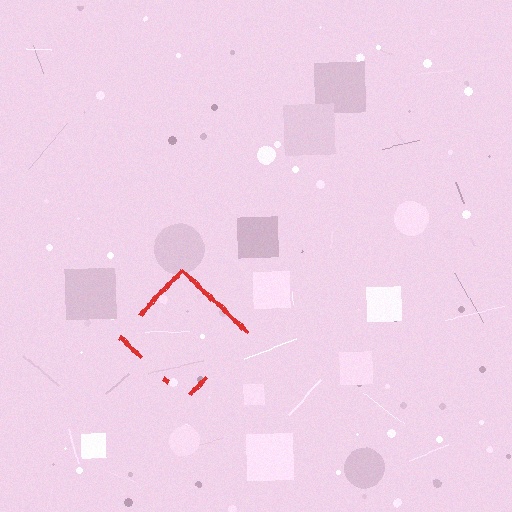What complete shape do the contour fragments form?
The contour fragments form a diamond.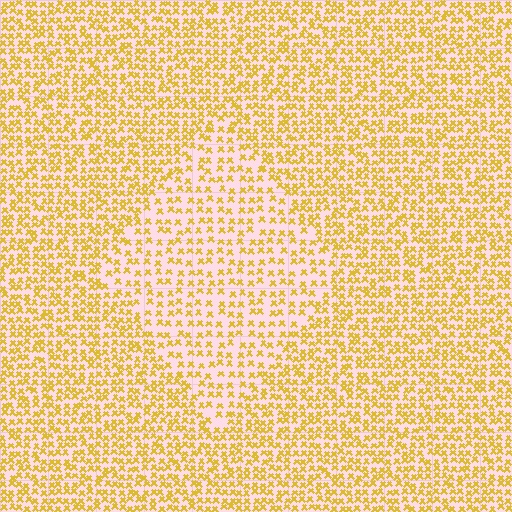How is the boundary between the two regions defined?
The boundary is defined by a change in element density (approximately 1.7x ratio). All elements are the same color, size, and shape.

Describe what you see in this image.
The image contains small yellow elements arranged at two different densities. A diamond-shaped region is visible where the elements are less densely packed than the surrounding area.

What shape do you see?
I see a diamond.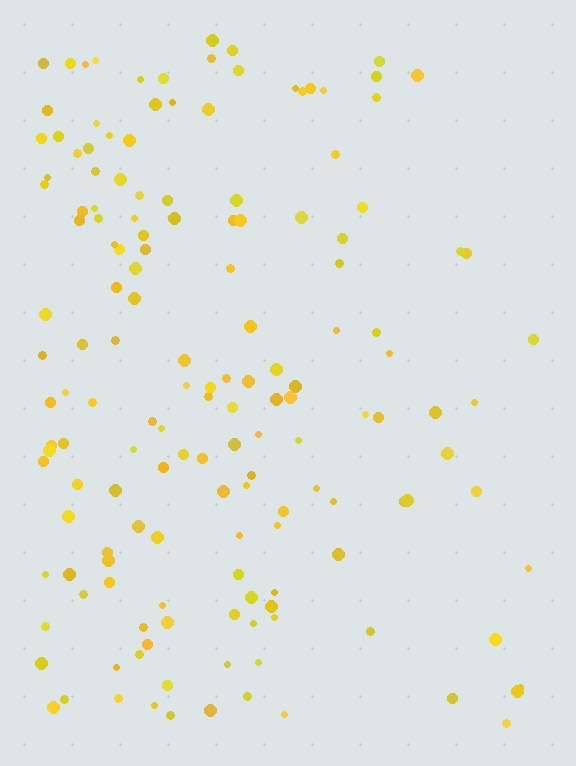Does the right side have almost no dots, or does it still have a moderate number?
Still a moderate number, just noticeably fewer than the left.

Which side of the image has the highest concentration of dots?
The left.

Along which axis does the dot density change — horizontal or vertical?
Horizontal.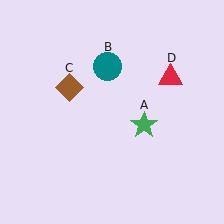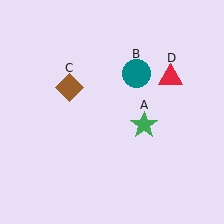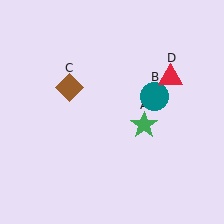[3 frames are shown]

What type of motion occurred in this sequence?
The teal circle (object B) rotated clockwise around the center of the scene.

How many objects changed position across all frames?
1 object changed position: teal circle (object B).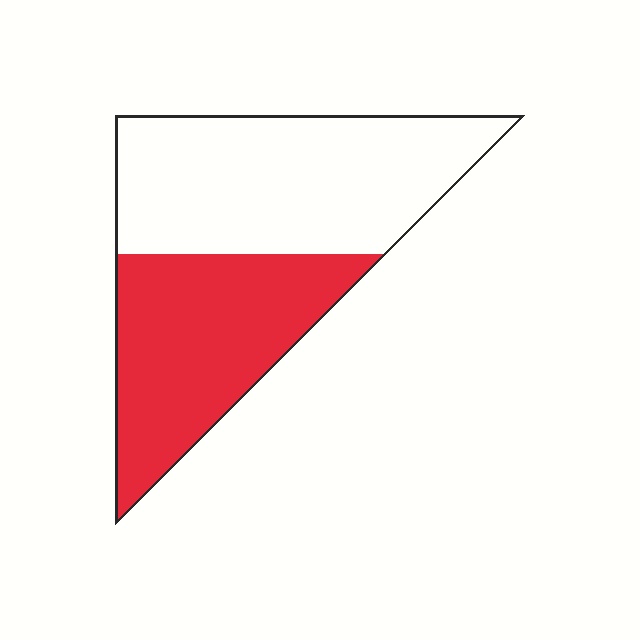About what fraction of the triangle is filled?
About two fifths (2/5).